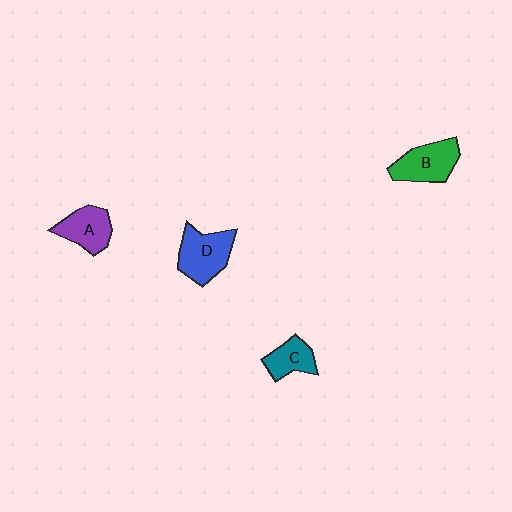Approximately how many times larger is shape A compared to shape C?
Approximately 1.2 times.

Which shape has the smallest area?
Shape C (teal).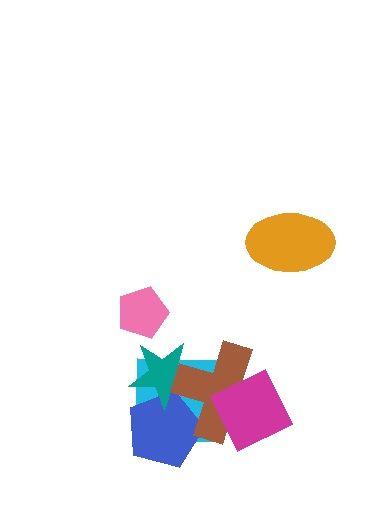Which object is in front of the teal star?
The brown cross is in front of the teal star.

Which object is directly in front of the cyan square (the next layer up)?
The blue pentagon is directly in front of the cyan square.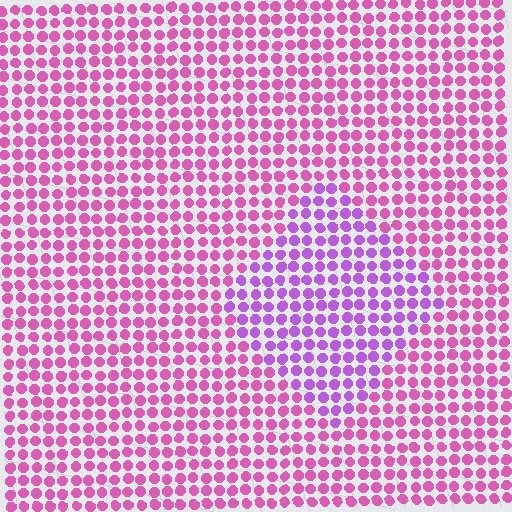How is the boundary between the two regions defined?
The boundary is defined purely by a slight shift in hue (about 34 degrees). Spacing, size, and orientation are identical on both sides.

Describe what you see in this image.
The image is filled with small pink elements in a uniform arrangement. A diamond-shaped region is visible where the elements are tinted to a slightly different hue, forming a subtle color boundary.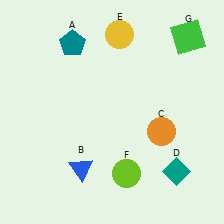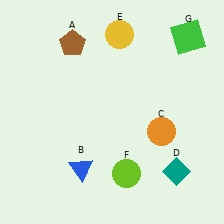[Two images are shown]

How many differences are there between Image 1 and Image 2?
There is 1 difference between the two images.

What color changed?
The pentagon (A) changed from teal in Image 1 to brown in Image 2.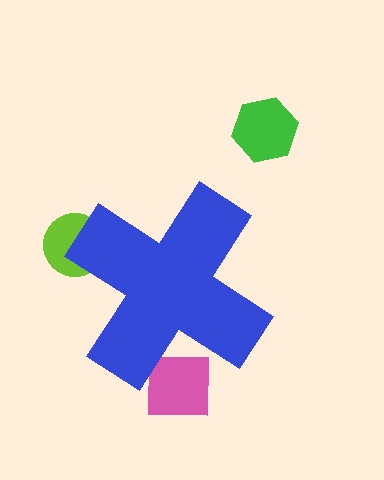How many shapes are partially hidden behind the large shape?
2 shapes are partially hidden.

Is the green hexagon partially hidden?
No, the green hexagon is fully visible.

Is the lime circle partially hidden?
Yes, the lime circle is partially hidden behind the blue cross.